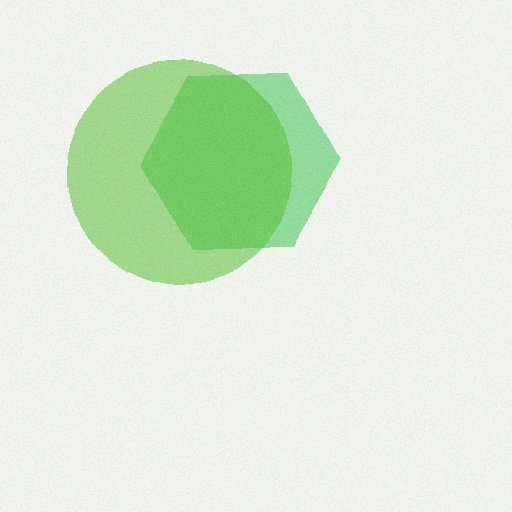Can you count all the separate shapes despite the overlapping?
Yes, there are 2 separate shapes.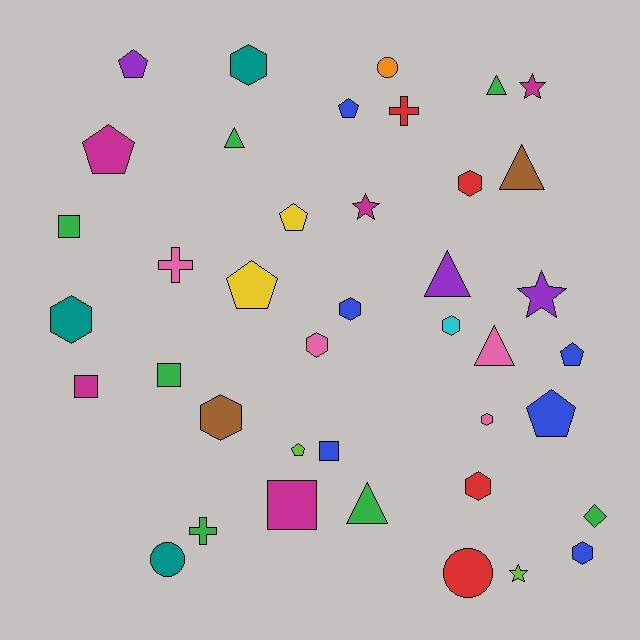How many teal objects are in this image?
There are 3 teal objects.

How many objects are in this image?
There are 40 objects.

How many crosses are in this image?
There are 3 crosses.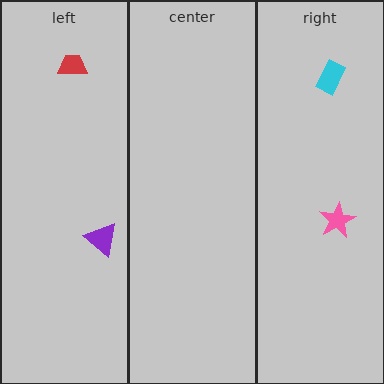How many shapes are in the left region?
2.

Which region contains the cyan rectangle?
The right region.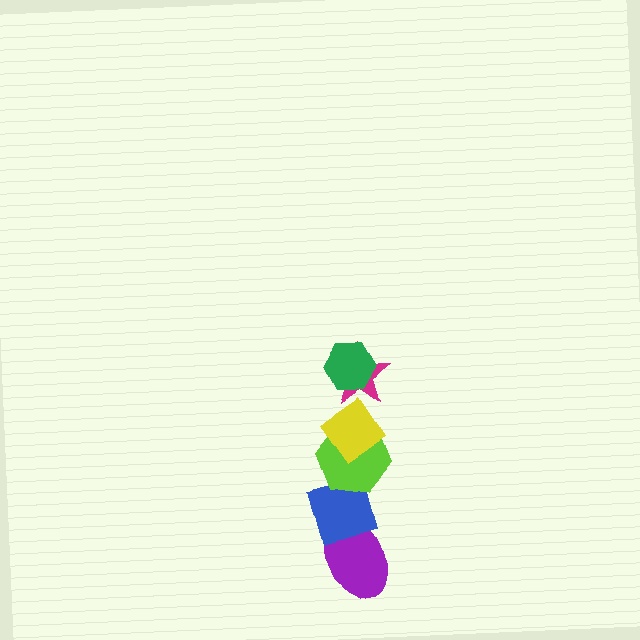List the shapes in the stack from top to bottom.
From top to bottom: the green hexagon, the magenta star, the yellow diamond, the lime hexagon, the blue diamond, the purple ellipse.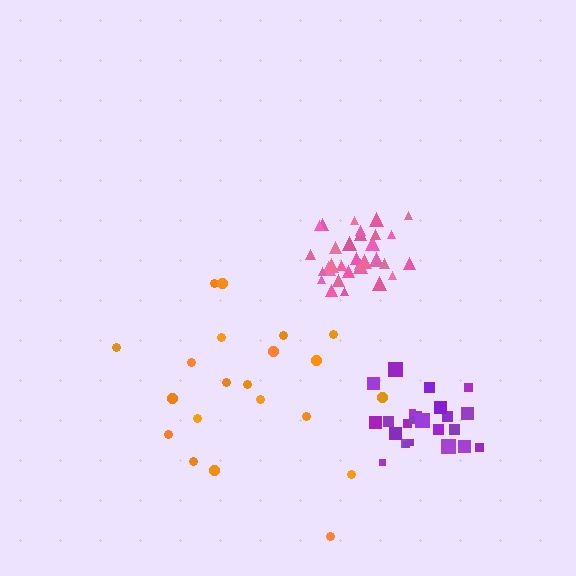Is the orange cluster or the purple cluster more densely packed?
Purple.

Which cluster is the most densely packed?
Pink.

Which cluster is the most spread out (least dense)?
Orange.